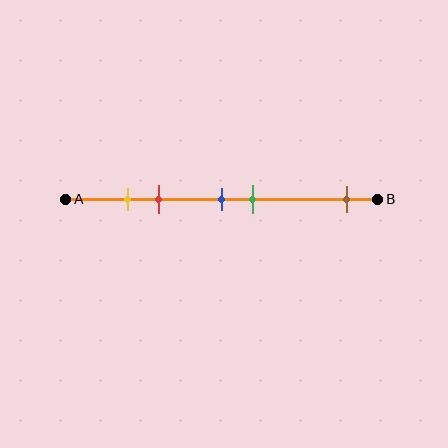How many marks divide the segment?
There are 5 marks dividing the segment.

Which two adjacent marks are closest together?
The yellow and red marks are the closest adjacent pair.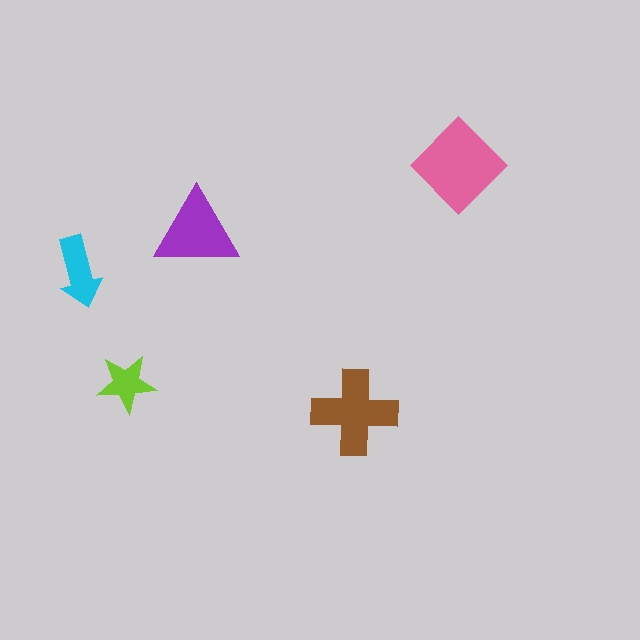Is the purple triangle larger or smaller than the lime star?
Larger.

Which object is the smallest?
The lime star.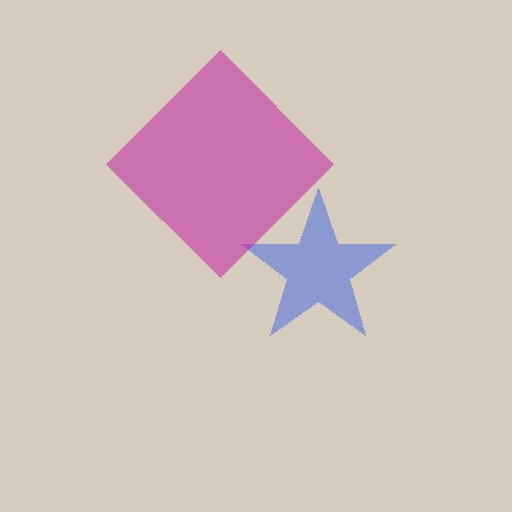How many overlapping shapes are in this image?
There are 2 overlapping shapes in the image.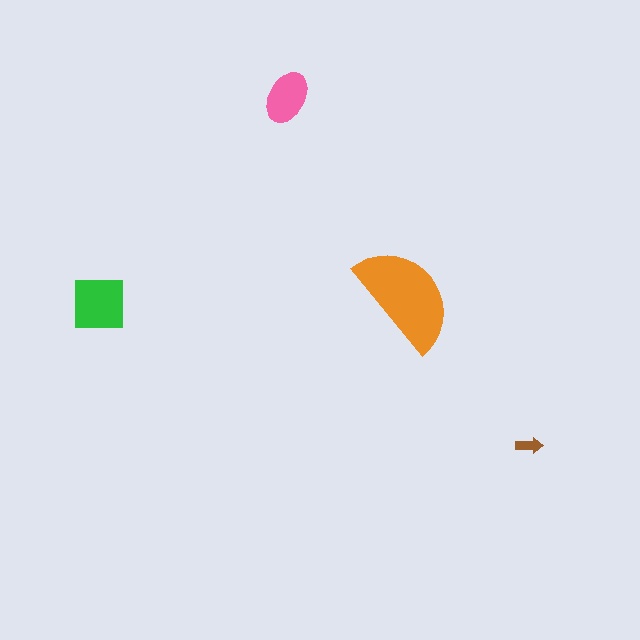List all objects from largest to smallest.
The orange semicircle, the green square, the pink ellipse, the brown arrow.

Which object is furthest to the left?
The green square is leftmost.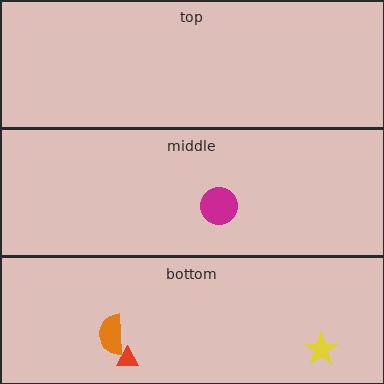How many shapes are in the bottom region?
3.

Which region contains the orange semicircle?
The bottom region.